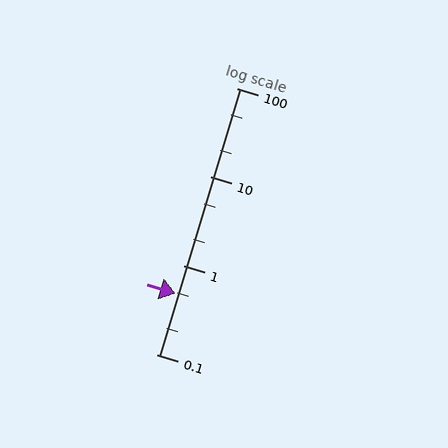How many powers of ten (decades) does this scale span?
The scale spans 3 decades, from 0.1 to 100.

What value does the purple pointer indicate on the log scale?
The pointer indicates approximately 0.48.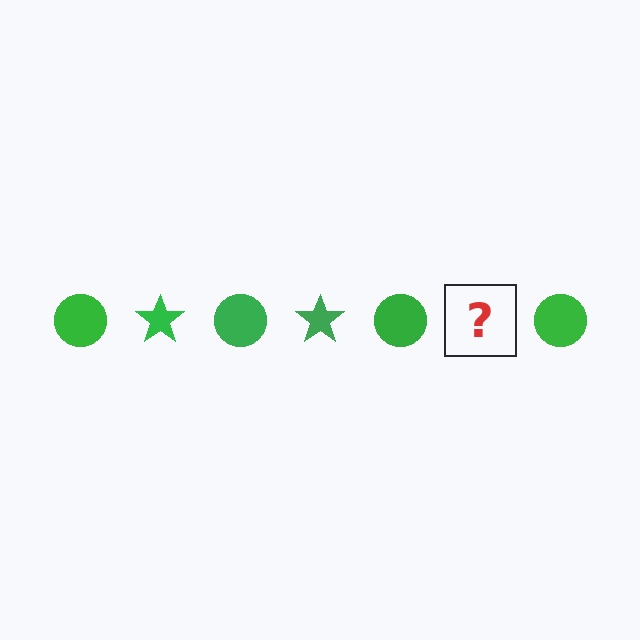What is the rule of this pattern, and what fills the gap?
The rule is that the pattern cycles through circle, star shapes in green. The gap should be filled with a green star.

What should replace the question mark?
The question mark should be replaced with a green star.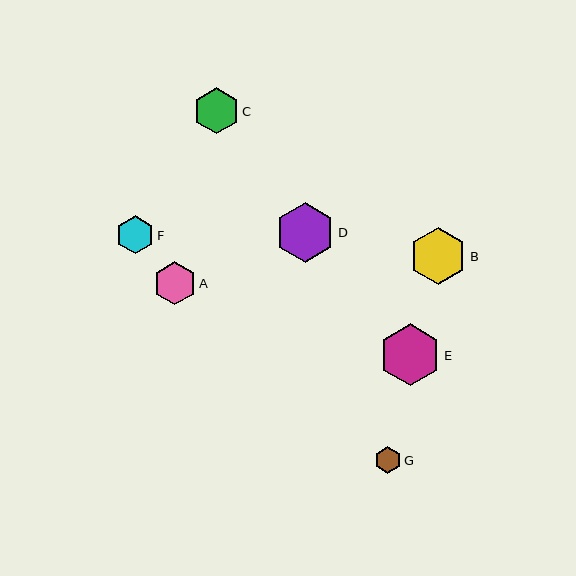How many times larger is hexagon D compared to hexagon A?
Hexagon D is approximately 1.4 times the size of hexagon A.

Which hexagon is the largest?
Hexagon E is the largest with a size of approximately 62 pixels.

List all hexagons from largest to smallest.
From largest to smallest: E, D, B, C, A, F, G.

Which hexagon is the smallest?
Hexagon G is the smallest with a size of approximately 27 pixels.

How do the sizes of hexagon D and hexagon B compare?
Hexagon D and hexagon B are approximately the same size.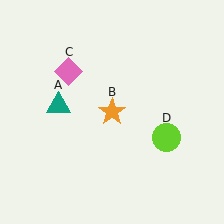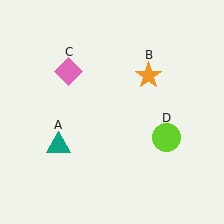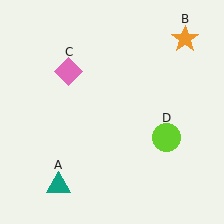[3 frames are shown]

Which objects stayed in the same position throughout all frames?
Pink diamond (object C) and lime circle (object D) remained stationary.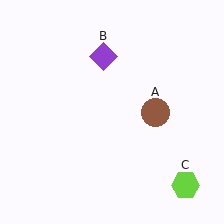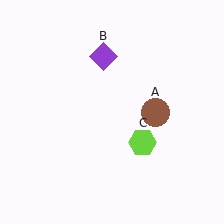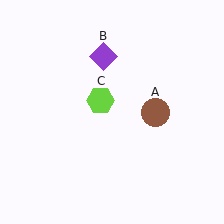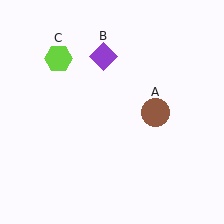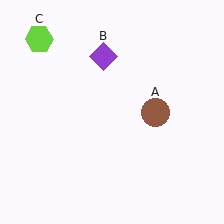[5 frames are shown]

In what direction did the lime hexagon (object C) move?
The lime hexagon (object C) moved up and to the left.